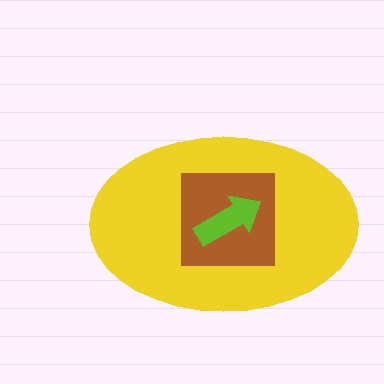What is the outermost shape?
The yellow ellipse.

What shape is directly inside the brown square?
The lime arrow.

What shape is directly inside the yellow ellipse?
The brown square.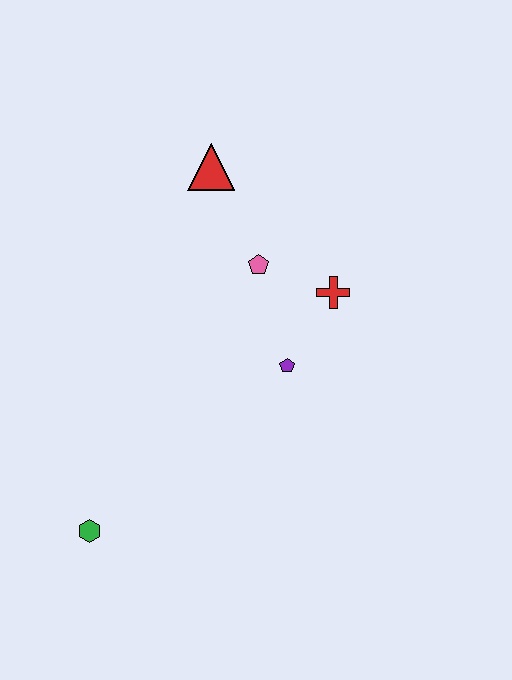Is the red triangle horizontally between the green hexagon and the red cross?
Yes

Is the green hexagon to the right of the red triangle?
No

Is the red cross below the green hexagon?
No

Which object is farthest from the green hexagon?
The red triangle is farthest from the green hexagon.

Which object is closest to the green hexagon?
The purple pentagon is closest to the green hexagon.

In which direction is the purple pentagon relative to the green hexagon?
The purple pentagon is to the right of the green hexagon.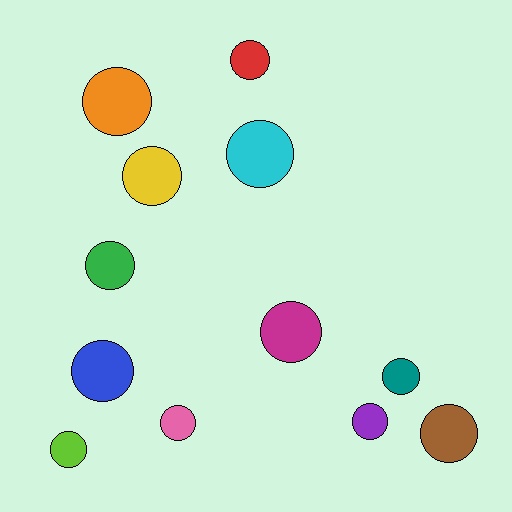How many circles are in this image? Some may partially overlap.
There are 12 circles.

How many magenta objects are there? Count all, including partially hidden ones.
There is 1 magenta object.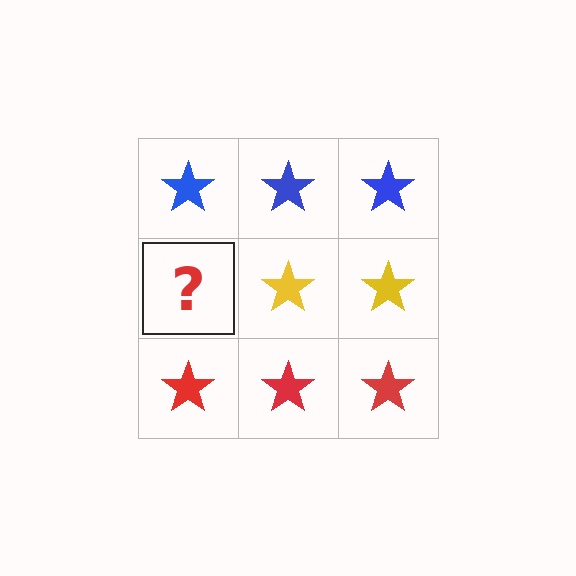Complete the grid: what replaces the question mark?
The question mark should be replaced with a yellow star.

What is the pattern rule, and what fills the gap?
The rule is that each row has a consistent color. The gap should be filled with a yellow star.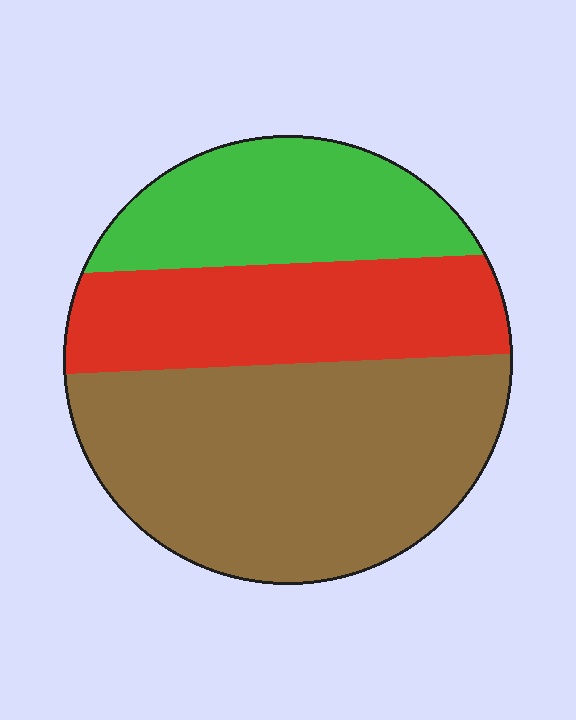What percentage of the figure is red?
Red covers about 25% of the figure.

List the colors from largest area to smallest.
From largest to smallest: brown, red, green.